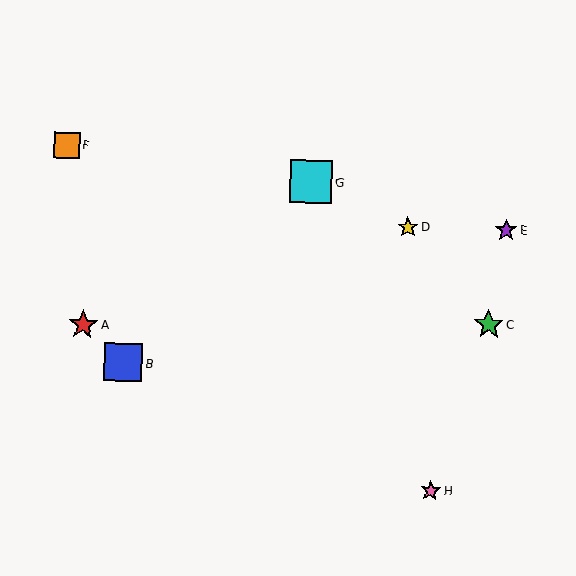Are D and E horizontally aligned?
Yes, both are at y≈227.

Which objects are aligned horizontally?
Objects D, E are aligned horizontally.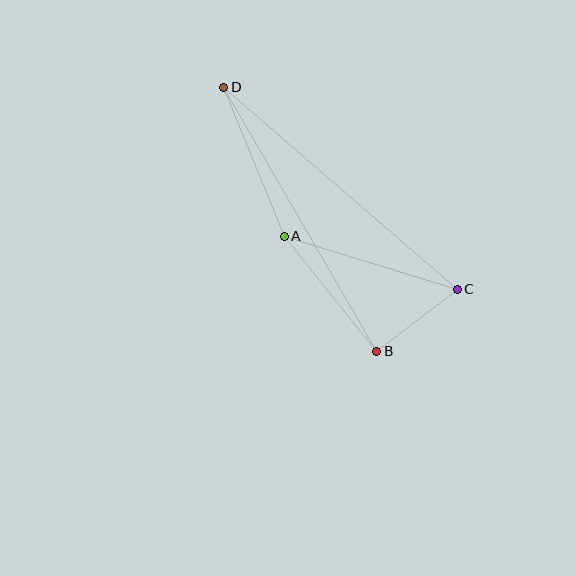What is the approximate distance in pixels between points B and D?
The distance between B and D is approximately 305 pixels.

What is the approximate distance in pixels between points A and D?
The distance between A and D is approximately 161 pixels.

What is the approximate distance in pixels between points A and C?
The distance between A and C is approximately 181 pixels.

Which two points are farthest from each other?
Points C and D are farthest from each other.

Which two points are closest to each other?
Points B and C are closest to each other.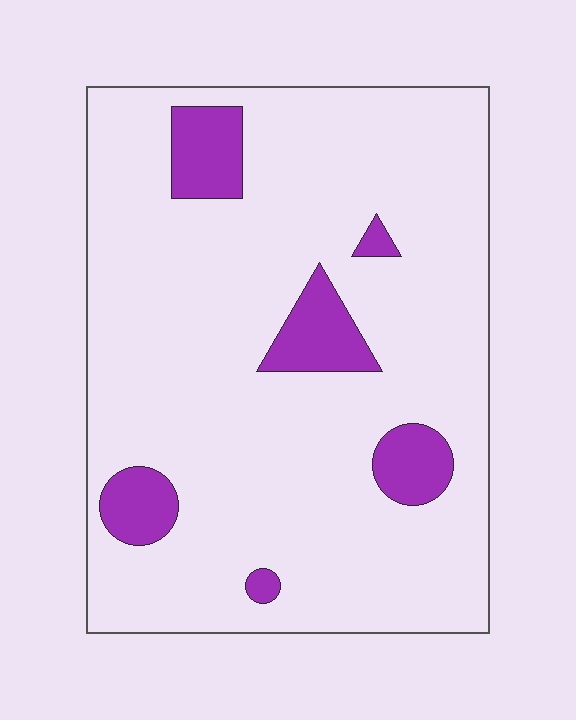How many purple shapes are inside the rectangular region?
6.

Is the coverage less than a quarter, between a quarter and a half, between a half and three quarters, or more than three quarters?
Less than a quarter.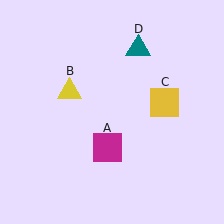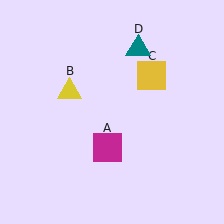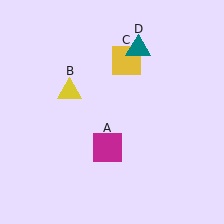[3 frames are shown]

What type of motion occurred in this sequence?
The yellow square (object C) rotated counterclockwise around the center of the scene.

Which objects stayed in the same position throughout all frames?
Magenta square (object A) and yellow triangle (object B) and teal triangle (object D) remained stationary.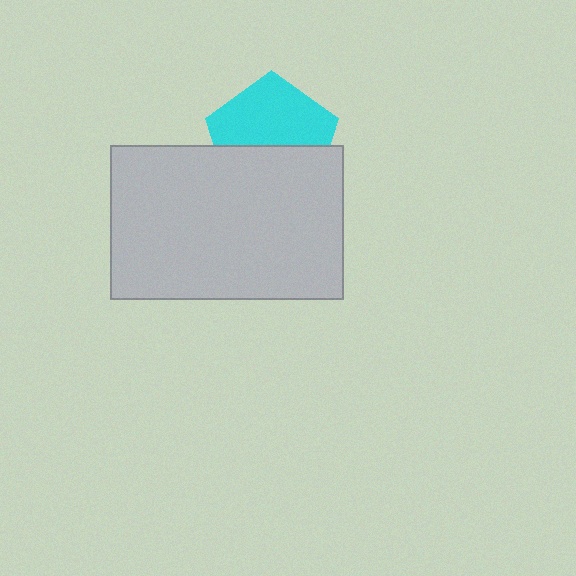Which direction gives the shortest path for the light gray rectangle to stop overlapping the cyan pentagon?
Moving down gives the shortest separation.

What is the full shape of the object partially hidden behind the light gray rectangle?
The partially hidden object is a cyan pentagon.